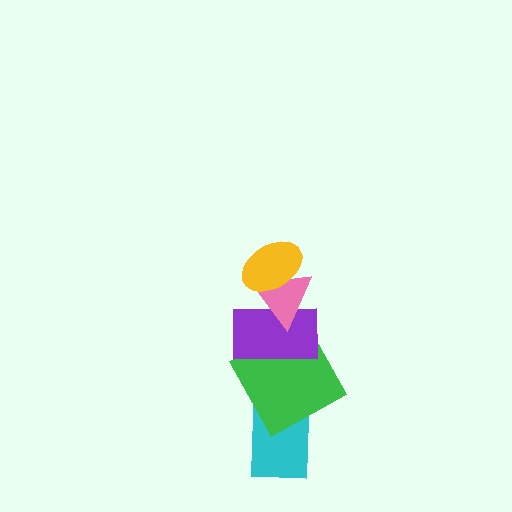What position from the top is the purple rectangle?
The purple rectangle is 3rd from the top.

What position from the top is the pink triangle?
The pink triangle is 2nd from the top.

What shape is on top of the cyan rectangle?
The green square is on top of the cyan rectangle.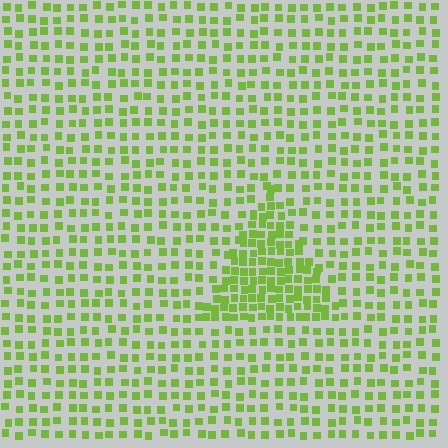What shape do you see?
I see a triangle.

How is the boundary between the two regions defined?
The boundary is defined by a change in element density (approximately 2.0x ratio). All elements are the same color, size, and shape.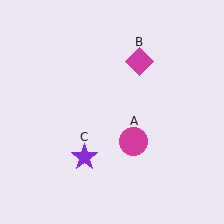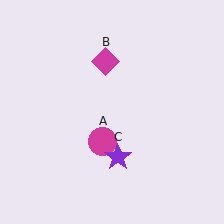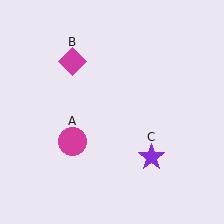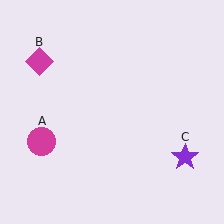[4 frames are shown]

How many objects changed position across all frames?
3 objects changed position: magenta circle (object A), magenta diamond (object B), purple star (object C).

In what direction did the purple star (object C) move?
The purple star (object C) moved right.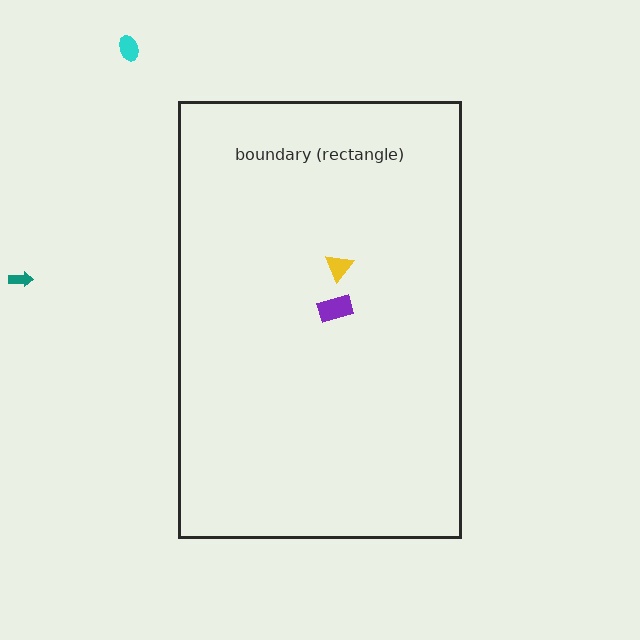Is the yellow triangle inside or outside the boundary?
Inside.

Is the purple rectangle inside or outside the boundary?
Inside.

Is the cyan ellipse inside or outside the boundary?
Outside.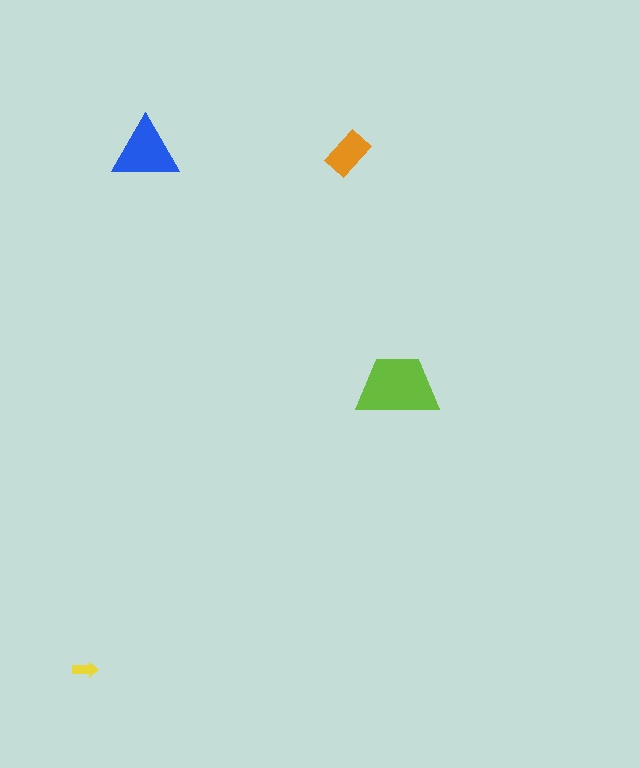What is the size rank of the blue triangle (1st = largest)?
2nd.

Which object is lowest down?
The yellow arrow is bottommost.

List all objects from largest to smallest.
The lime trapezoid, the blue triangle, the orange rectangle, the yellow arrow.